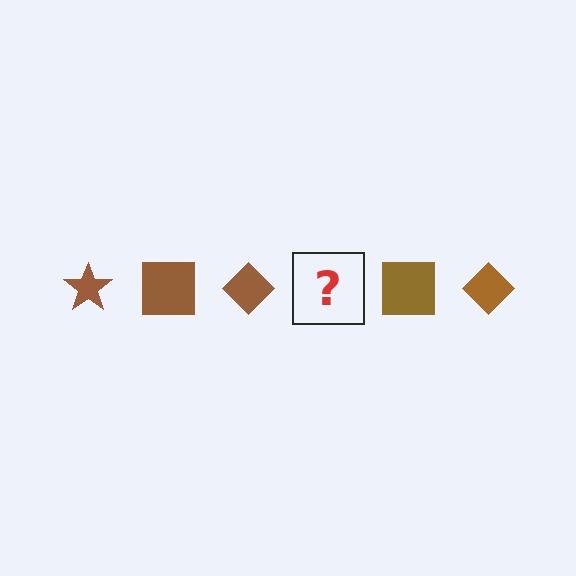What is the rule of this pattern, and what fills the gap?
The rule is that the pattern cycles through star, square, diamond shapes in brown. The gap should be filled with a brown star.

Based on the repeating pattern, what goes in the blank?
The blank should be a brown star.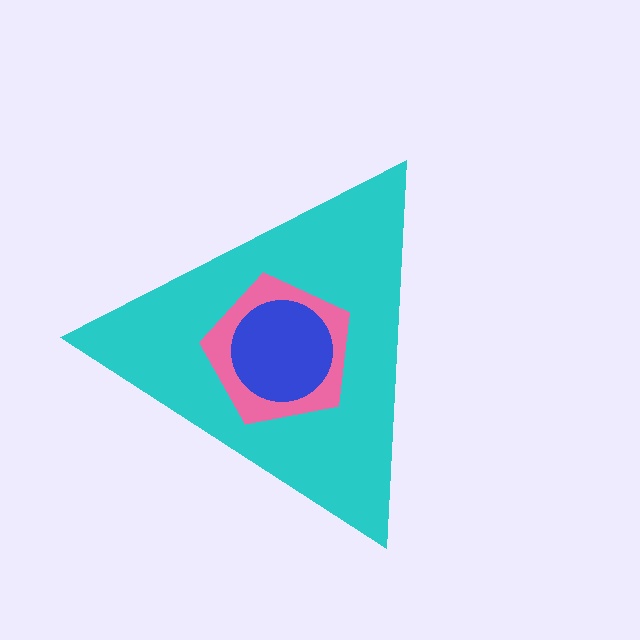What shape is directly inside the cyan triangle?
The pink pentagon.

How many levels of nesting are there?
3.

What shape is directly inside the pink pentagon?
The blue circle.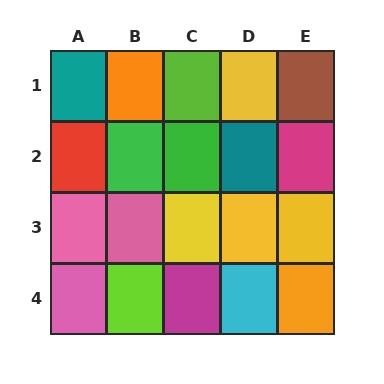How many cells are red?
1 cell is red.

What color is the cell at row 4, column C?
Magenta.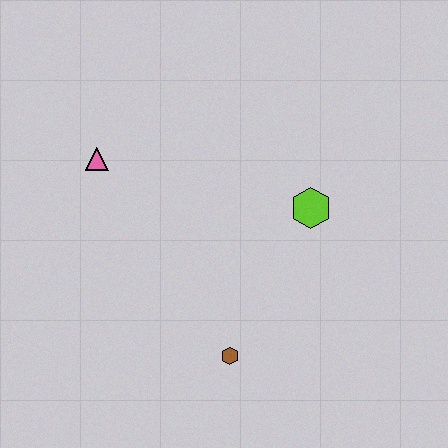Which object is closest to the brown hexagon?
The lime hexagon is closest to the brown hexagon.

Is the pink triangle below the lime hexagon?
No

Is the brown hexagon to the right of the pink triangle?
Yes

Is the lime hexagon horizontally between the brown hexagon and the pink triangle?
No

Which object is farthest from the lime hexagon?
The pink triangle is farthest from the lime hexagon.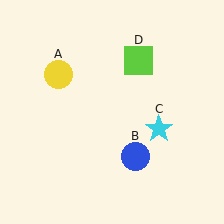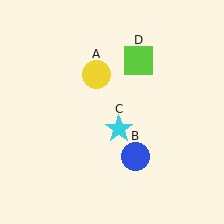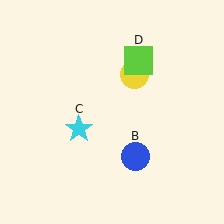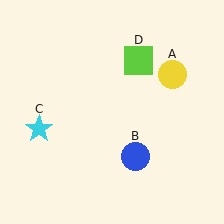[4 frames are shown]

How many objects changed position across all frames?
2 objects changed position: yellow circle (object A), cyan star (object C).